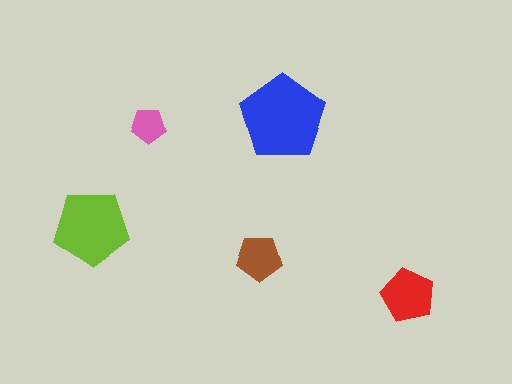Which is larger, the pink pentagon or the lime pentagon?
The lime one.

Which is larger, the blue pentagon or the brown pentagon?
The blue one.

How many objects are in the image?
There are 5 objects in the image.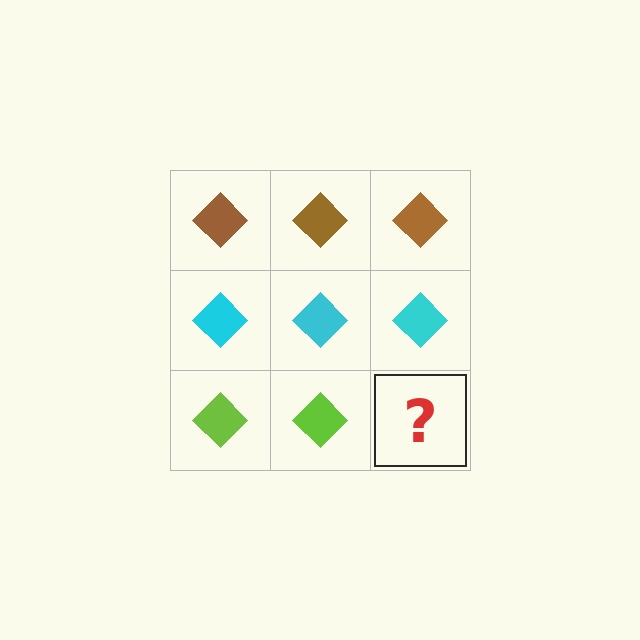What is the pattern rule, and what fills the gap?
The rule is that each row has a consistent color. The gap should be filled with a lime diamond.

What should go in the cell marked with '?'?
The missing cell should contain a lime diamond.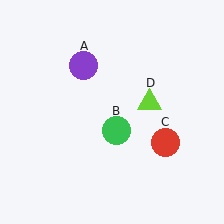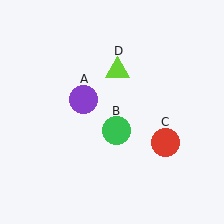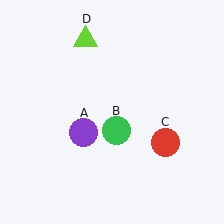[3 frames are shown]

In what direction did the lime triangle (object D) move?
The lime triangle (object D) moved up and to the left.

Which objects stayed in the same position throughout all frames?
Green circle (object B) and red circle (object C) remained stationary.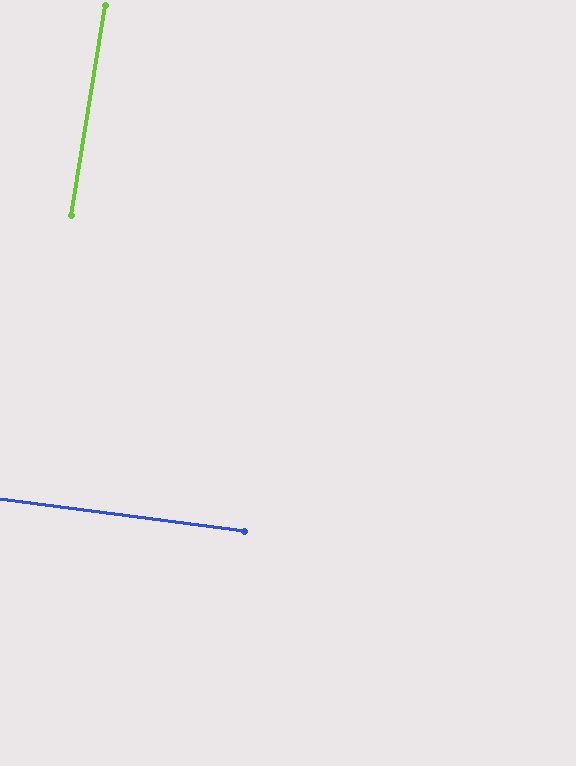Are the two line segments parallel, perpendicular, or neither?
Perpendicular — they meet at approximately 88°.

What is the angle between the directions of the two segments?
Approximately 88 degrees.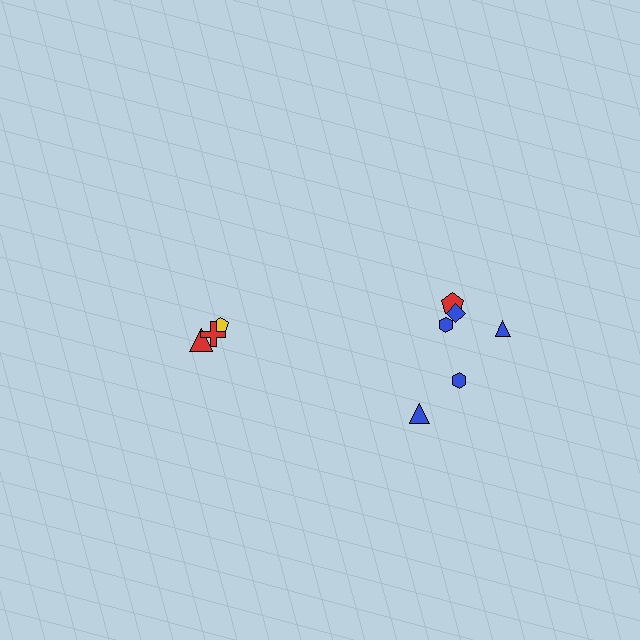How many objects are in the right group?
There are 6 objects.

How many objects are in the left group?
There are 3 objects.